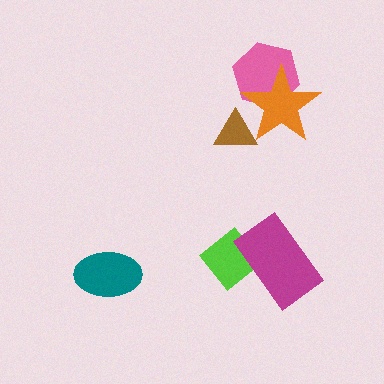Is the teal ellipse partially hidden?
No, no other shape covers it.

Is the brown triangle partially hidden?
Yes, it is partially covered by another shape.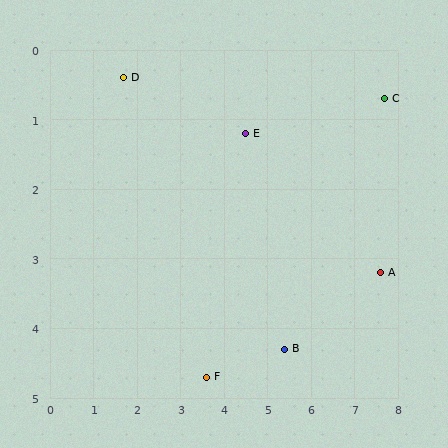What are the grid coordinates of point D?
Point D is at approximately (1.7, 0.4).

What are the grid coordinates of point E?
Point E is at approximately (4.5, 1.2).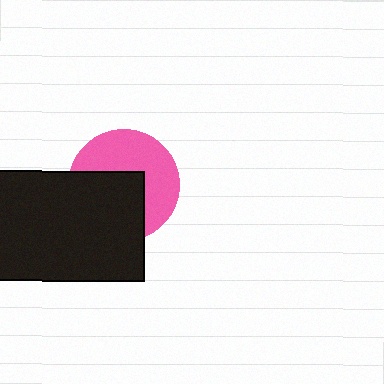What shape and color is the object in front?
The object in front is a black rectangle.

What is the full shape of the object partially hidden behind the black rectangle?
The partially hidden object is a pink circle.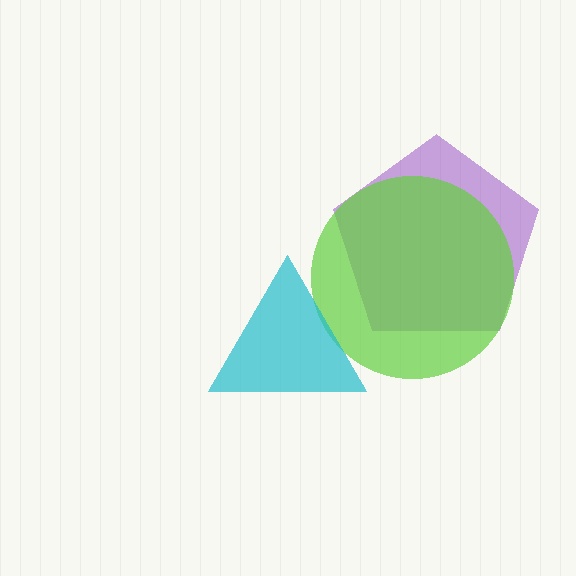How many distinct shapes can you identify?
There are 3 distinct shapes: a purple pentagon, a lime circle, a cyan triangle.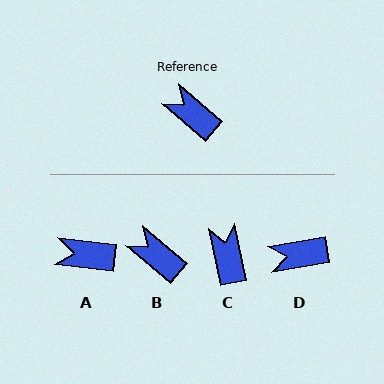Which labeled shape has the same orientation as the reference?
B.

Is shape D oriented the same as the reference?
No, it is off by about 50 degrees.